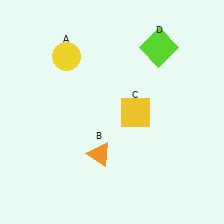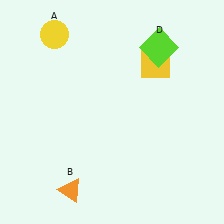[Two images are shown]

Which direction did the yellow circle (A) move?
The yellow circle (A) moved up.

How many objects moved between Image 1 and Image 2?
3 objects moved between the two images.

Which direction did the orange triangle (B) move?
The orange triangle (B) moved down.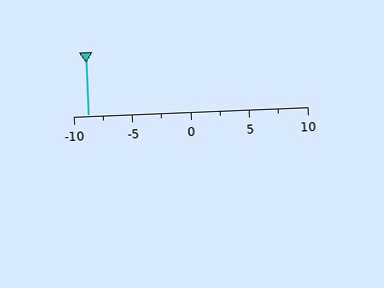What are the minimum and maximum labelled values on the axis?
The axis runs from -10 to 10.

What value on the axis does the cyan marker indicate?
The marker indicates approximately -8.8.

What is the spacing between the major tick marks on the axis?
The major ticks are spaced 5 apart.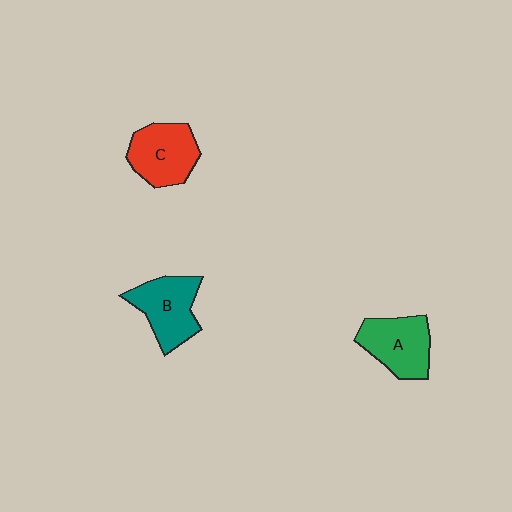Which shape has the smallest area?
Shape A (green).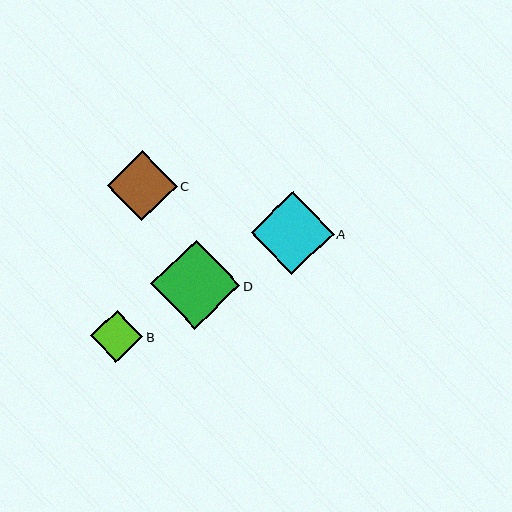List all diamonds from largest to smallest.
From largest to smallest: D, A, C, B.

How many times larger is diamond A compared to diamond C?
Diamond A is approximately 1.2 times the size of diamond C.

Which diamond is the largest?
Diamond D is the largest with a size of approximately 89 pixels.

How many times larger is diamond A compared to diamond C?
Diamond A is approximately 1.2 times the size of diamond C.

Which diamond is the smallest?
Diamond B is the smallest with a size of approximately 53 pixels.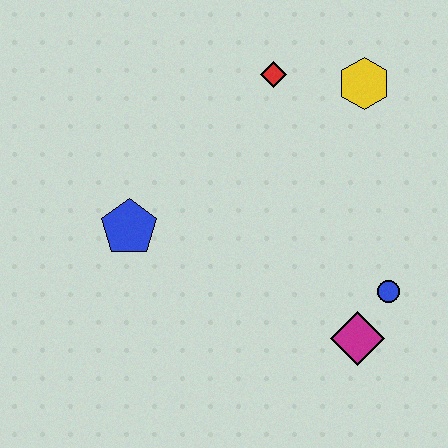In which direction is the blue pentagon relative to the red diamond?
The blue pentagon is below the red diamond.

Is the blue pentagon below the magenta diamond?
No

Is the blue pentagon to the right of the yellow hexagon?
No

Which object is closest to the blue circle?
The magenta diamond is closest to the blue circle.